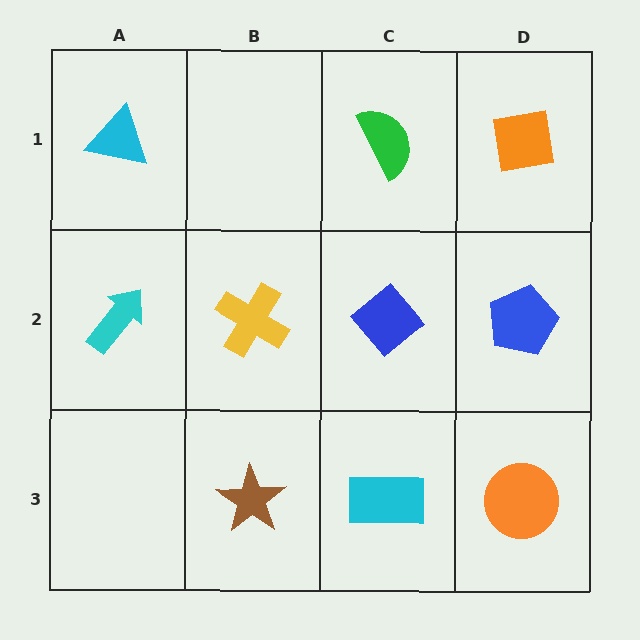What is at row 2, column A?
A cyan arrow.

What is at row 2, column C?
A blue diamond.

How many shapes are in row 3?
3 shapes.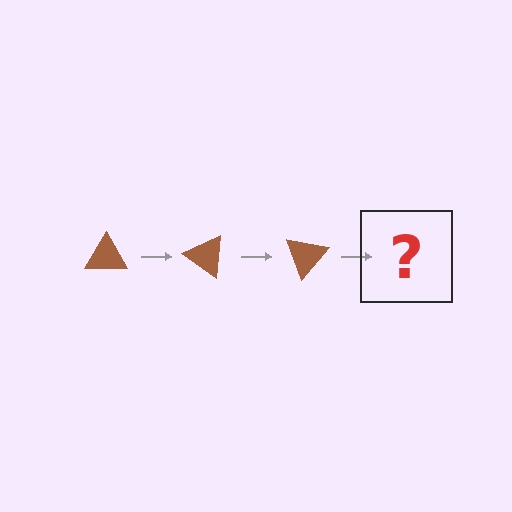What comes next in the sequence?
The next element should be a brown triangle rotated 105 degrees.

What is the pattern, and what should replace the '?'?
The pattern is that the triangle rotates 35 degrees each step. The '?' should be a brown triangle rotated 105 degrees.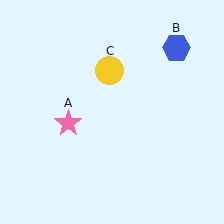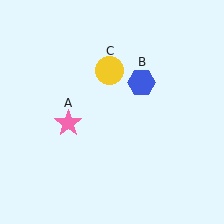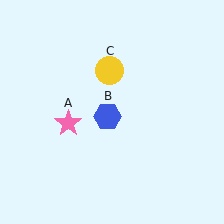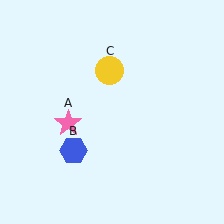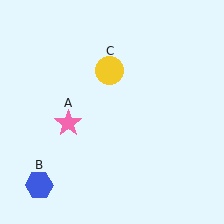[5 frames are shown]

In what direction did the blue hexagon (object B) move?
The blue hexagon (object B) moved down and to the left.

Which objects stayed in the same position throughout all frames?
Pink star (object A) and yellow circle (object C) remained stationary.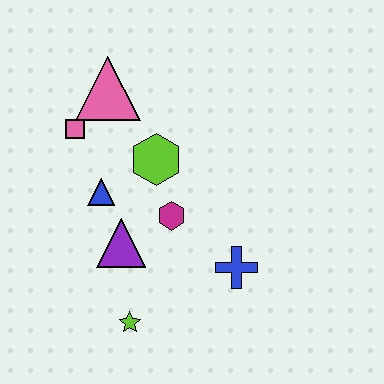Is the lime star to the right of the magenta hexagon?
No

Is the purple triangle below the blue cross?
No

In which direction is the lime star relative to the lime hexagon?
The lime star is below the lime hexagon.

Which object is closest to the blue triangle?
The purple triangle is closest to the blue triangle.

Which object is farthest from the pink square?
The blue cross is farthest from the pink square.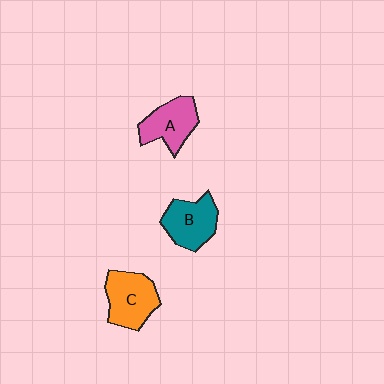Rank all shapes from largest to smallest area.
From largest to smallest: C (orange), B (teal), A (pink).